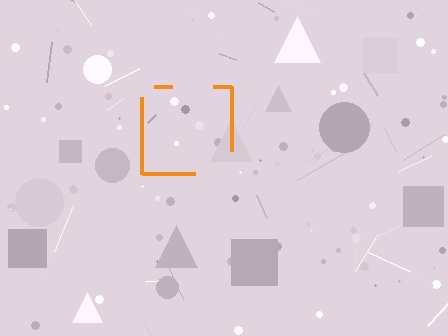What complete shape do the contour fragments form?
The contour fragments form a square.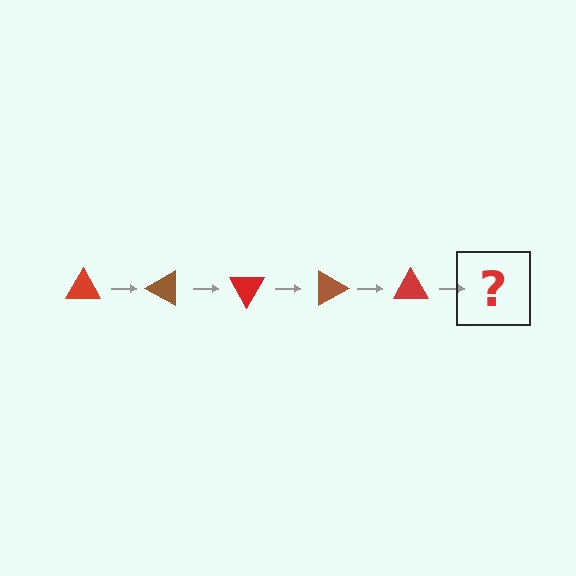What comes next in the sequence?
The next element should be a brown triangle, rotated 150 degrees from the start.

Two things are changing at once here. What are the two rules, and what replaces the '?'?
The two rules are that it rotates 30 degrees each step and the color cycles through red and brown. The '?' should be a brown triangle, rotated 150 degrees from the start.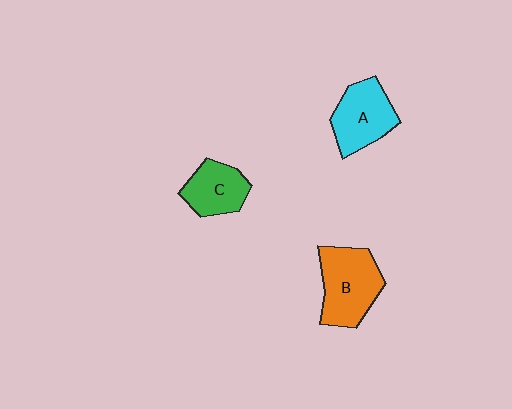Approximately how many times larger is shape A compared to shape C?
Approximately 1.2 times.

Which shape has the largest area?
Shape B (orange).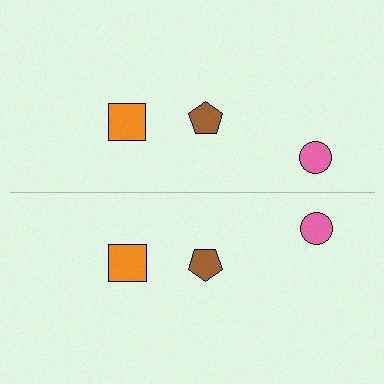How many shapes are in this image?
There are 6 shapes in this image.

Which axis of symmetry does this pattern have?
The pattern has a horizontal axis of symmetry running through the center of the image.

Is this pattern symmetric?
Yes, this pattern has bilateral (reflection) symmetry.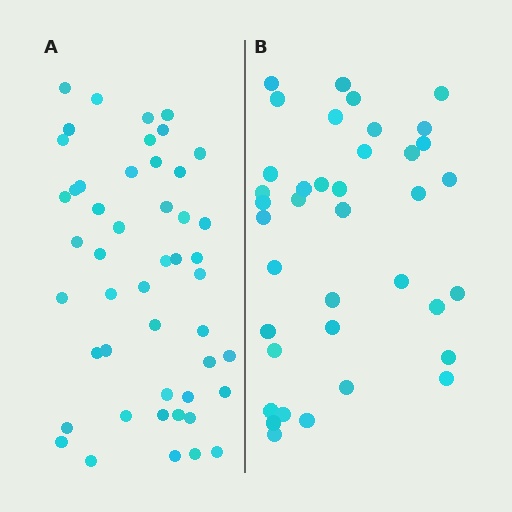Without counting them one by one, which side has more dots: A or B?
Region A (the left region) has more dots.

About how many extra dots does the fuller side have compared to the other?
Region A has roughly 10 or so more dots than region B.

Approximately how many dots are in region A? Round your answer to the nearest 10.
About 50 dots. (The exact count is 48, which rounds to 50.)